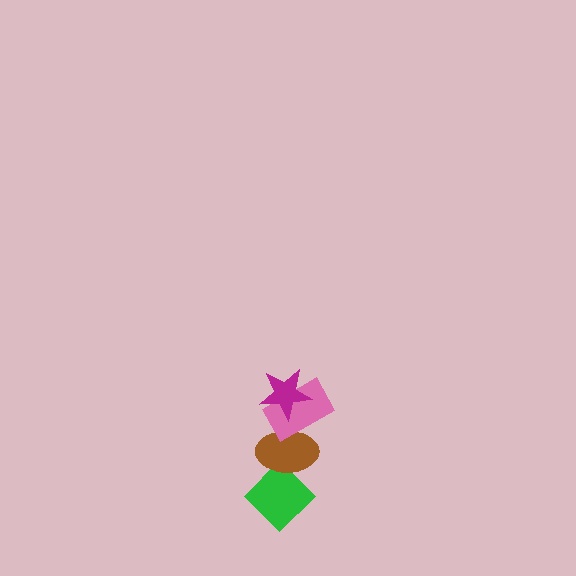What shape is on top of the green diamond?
The brown ellipse is on top of the green diamond.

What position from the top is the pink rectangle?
The pink rectangle is 2nd from the top.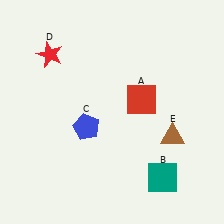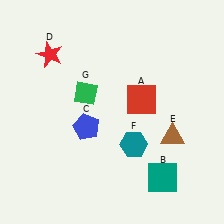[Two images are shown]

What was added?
A teal hexagon (F), a green diamond (G) were added in Image 2.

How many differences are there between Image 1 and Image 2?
There are 2 differences between the two images.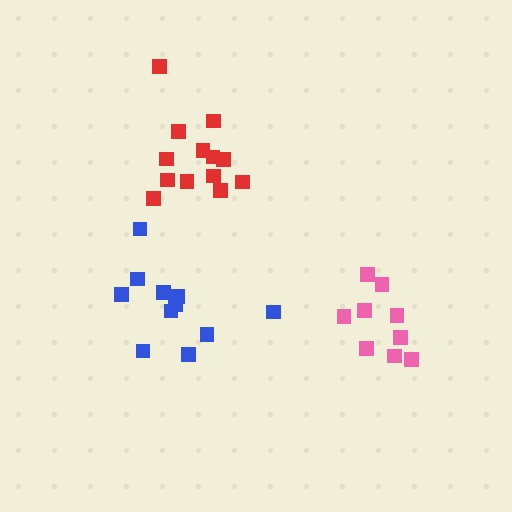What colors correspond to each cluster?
The clusters are colored: blue, pink, red.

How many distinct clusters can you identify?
There are 3 distinct clusters.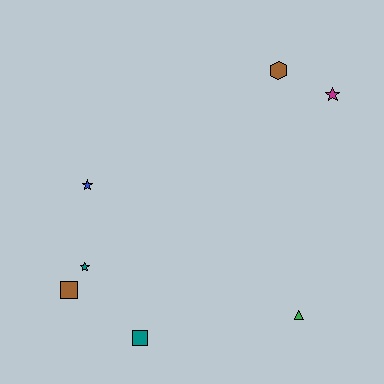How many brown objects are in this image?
There are 2 brown objects.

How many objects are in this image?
There are 7 objects.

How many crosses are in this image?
There are no crosses.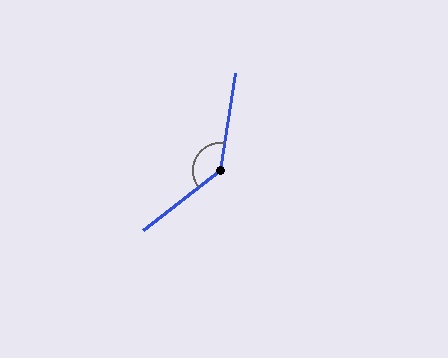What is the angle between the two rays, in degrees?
Approximately 137 degrees.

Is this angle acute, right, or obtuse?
It is obtuse.